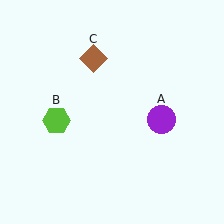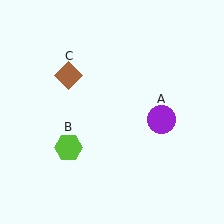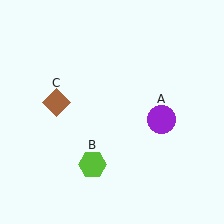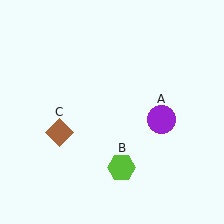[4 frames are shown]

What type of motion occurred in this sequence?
The lime hexagon (object B), brown diamond (object C) rotated counterclockwise around the center of the scene.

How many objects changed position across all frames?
2 objects changed position: lime hexagon (object B), brown diamond (object C).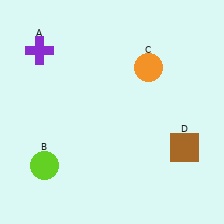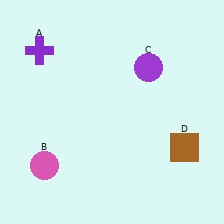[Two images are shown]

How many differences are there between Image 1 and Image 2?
There are 2 differences between the two images.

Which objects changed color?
B changed from lime to pink. C changed from orange to purple.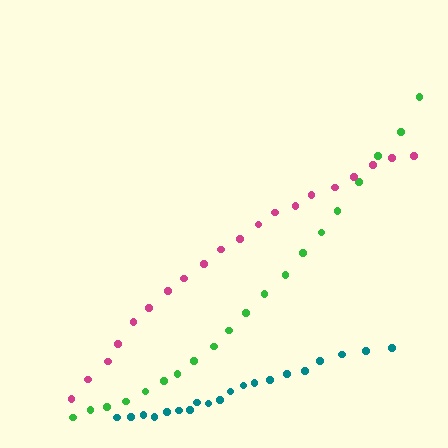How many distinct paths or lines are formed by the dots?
There are 3 distinct paths.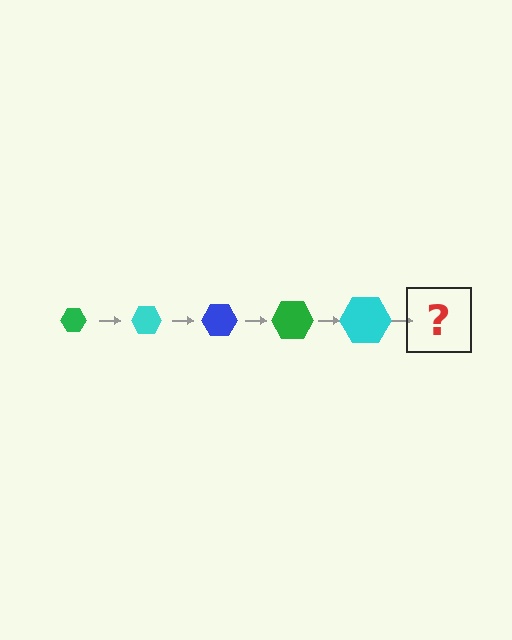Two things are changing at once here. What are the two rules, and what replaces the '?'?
The two rules are that the hexagon grows larger each step and the color cycles through green, cyan, and blue. The '?' should be a blue hexagon, larger than the previous one.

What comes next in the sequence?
The next element should be a blue hexagon, larger than the previous one.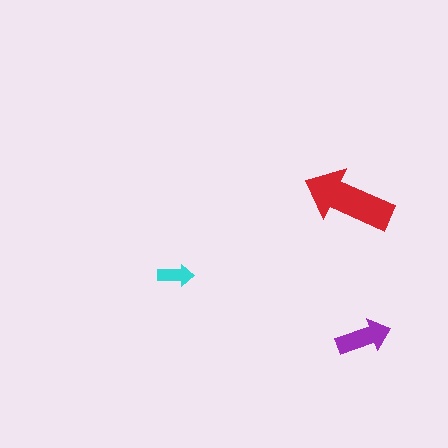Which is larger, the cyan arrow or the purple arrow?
The purple one.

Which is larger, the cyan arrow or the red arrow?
The red one.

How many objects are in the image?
There are 3 objects in the image.